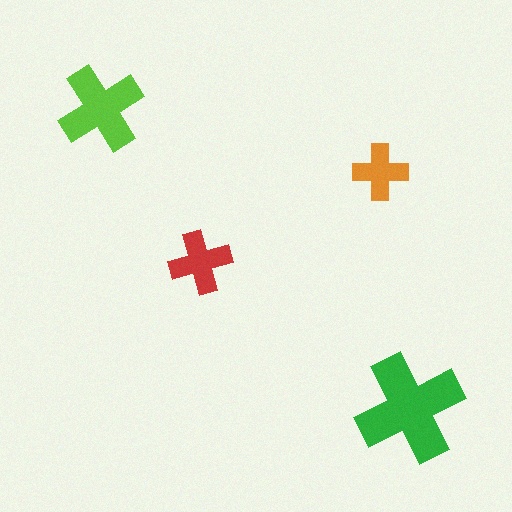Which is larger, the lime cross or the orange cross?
The lime one.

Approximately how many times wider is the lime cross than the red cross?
About 1.5 times wider.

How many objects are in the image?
There are 4 objects in the image.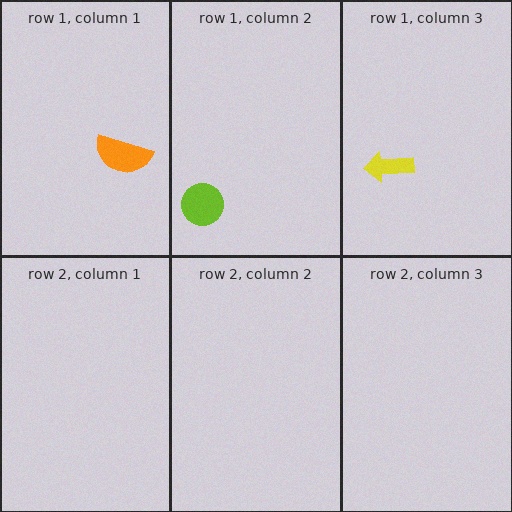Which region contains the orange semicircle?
The row 1, column 1 region.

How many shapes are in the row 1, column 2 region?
1.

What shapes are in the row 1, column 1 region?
The orange semicircle.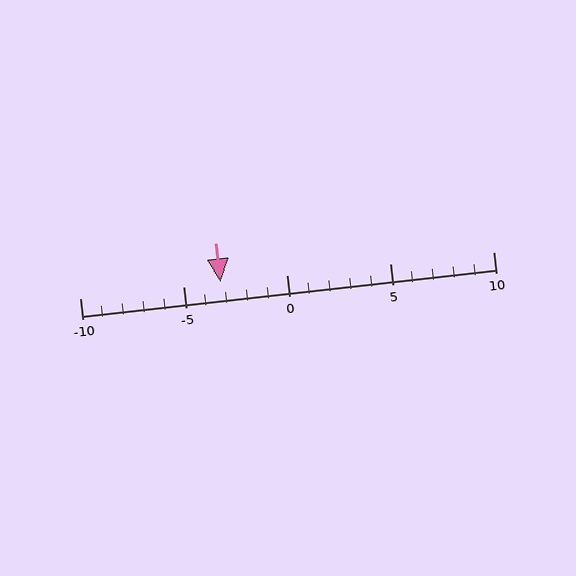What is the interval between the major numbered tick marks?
The major tick marks are spaced 5 units apart.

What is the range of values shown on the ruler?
The ruler shows values from -10 to 10.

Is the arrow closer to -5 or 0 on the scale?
The arrow is closer to -5.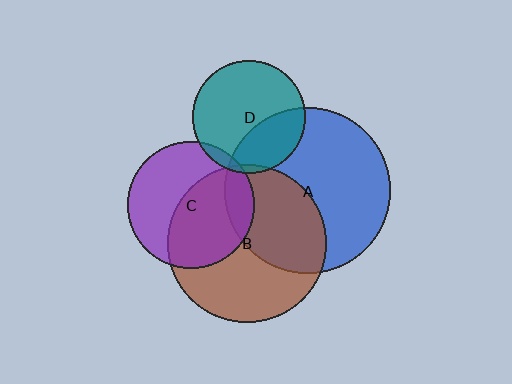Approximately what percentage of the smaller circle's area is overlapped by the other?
Approximately 50%.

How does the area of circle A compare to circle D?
Approximately 2.2 times.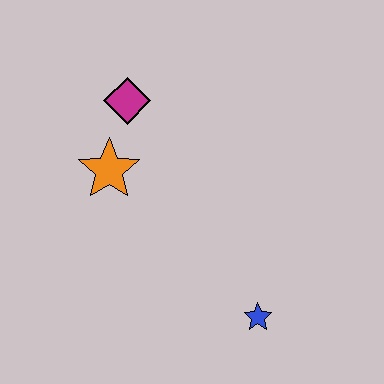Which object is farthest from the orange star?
The blue star is farthest from the orange star.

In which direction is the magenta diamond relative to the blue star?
The magenta diamond is above the blue star.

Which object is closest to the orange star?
The magenta diamond is closest to the orange star.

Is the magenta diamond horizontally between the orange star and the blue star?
Yes